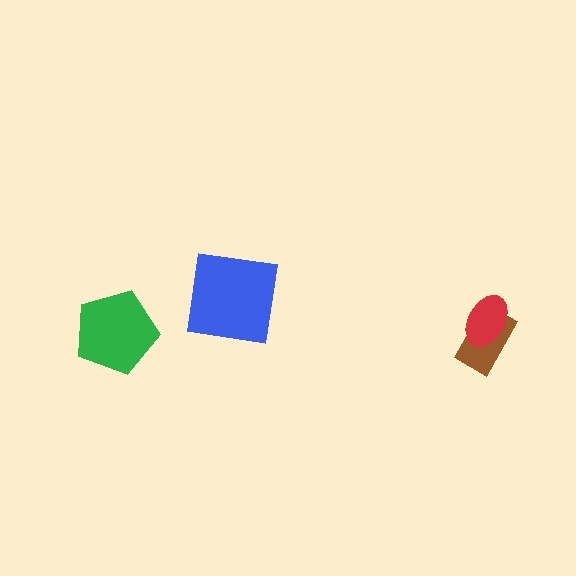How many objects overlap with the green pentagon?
0 objects overlap with the green pentagon.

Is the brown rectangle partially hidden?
Yes, it is partially covered by another shape.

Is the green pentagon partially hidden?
No, no other shape covers it.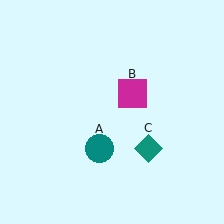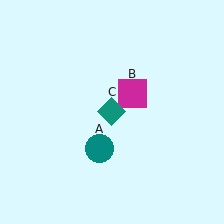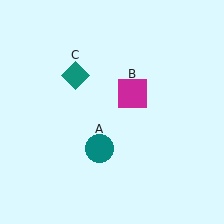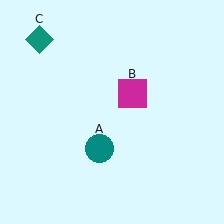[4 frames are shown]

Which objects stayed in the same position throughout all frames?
Teal circle (object A) and magenta square (object B) remained stationary.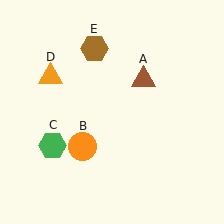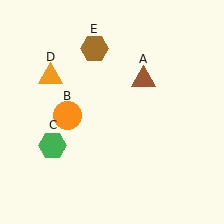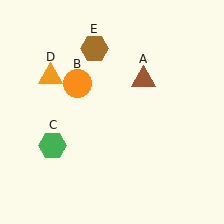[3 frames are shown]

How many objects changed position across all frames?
1 object changed position: orange circle (object B).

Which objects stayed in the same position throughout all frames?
Brown triangle (object A) and green hexagon (object C) and orange triangle (object D) and brown hexagon (object E) remained stationary.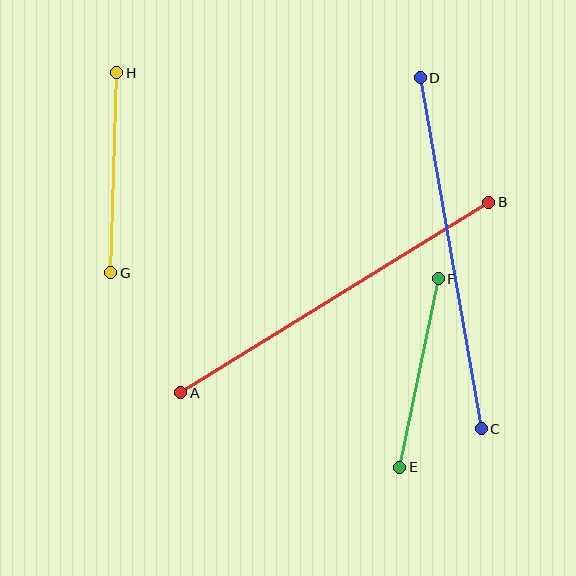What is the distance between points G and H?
The distance is approximately 200 pixels.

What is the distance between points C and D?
The distance is approximately 356 pixels.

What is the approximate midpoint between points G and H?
The midpoint is at approximately (114, 173) pixels.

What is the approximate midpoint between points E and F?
The midpoint is at approximately (419, 373) pixels.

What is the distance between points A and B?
The distance is approximately 362 pixels.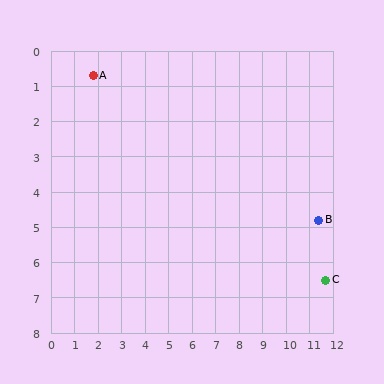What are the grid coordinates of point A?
Point A is at approximately (1.8, 0.7).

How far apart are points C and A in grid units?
Points C and A are about 11.5 grid units apart.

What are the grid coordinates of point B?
Point B is at approximately (11.4, 4.8).